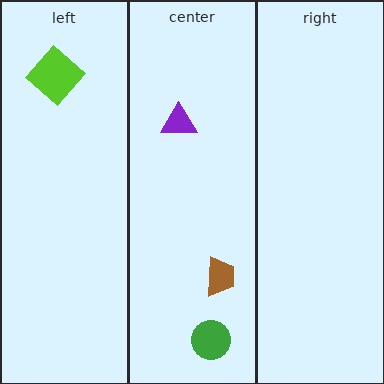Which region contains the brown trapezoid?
The center region.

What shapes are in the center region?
The brown trapezoid, the green circle, the purple triangle.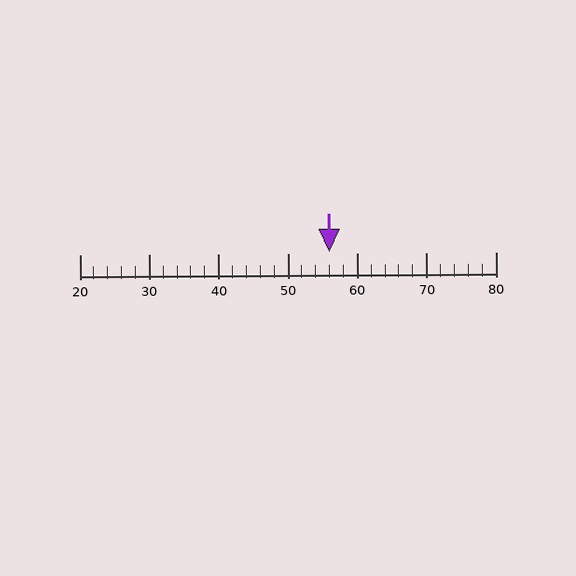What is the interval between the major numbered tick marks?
The major tick marks are spaced 10 units apart.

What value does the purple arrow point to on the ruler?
The purple arrow points to approximately 56.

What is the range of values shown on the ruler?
The ruler shows values from 20 to 80.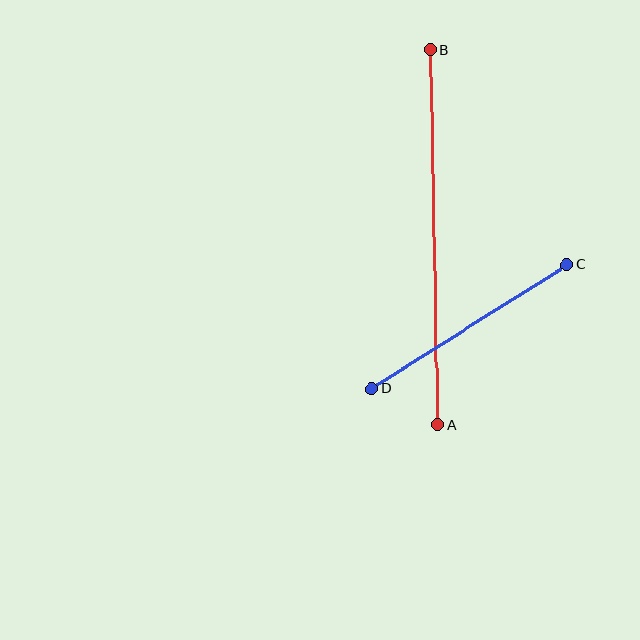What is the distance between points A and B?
The distance is approximately 375 pixels.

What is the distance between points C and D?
The distance is approximately 232 pixels.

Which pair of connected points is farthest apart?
Points A and B are farthest apart.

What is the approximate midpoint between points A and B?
The midpoint is at approximately (434, 237) pixels.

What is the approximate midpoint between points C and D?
The midpoint is at approximately (469, 327) pixels.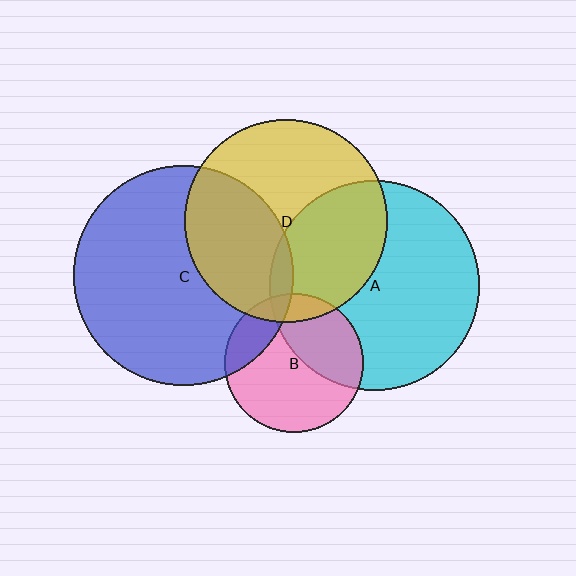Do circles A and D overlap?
Yes.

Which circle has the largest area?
Circle C (blue).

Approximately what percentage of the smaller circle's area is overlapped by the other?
Approximately 35%.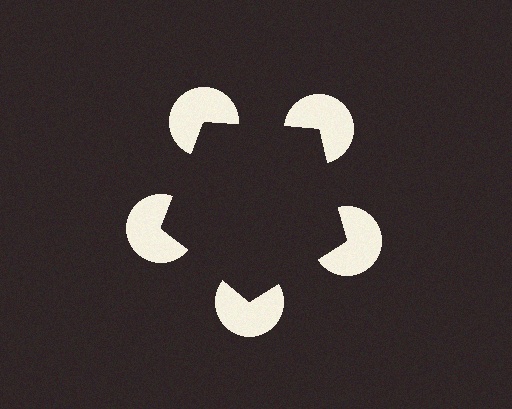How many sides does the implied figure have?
5 sides.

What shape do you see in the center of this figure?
An illusory pentagon — its edges are inferred from the aligned wedge cuts in the pac-man discs, not physically drawn.